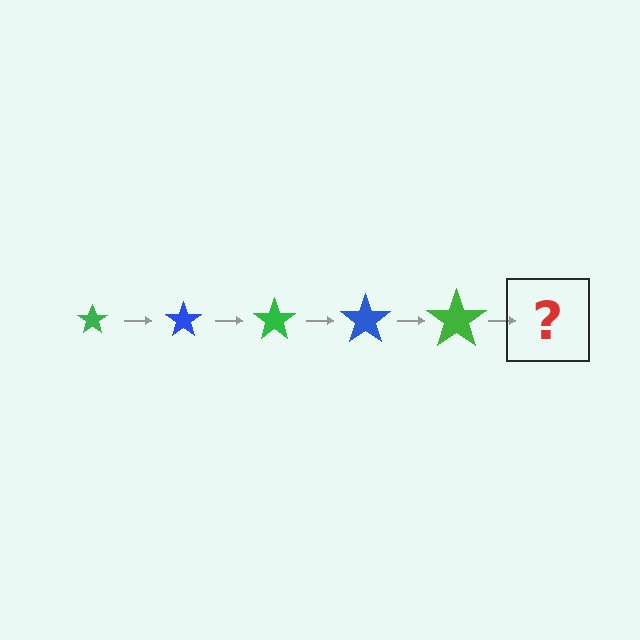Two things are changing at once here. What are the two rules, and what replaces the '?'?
The two rules are that the star grows larger each step and the color cycles through green and blue. The '?' should be a blue star, larger than the previous one.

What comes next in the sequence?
The next element should be a blue star, larger than the previous one.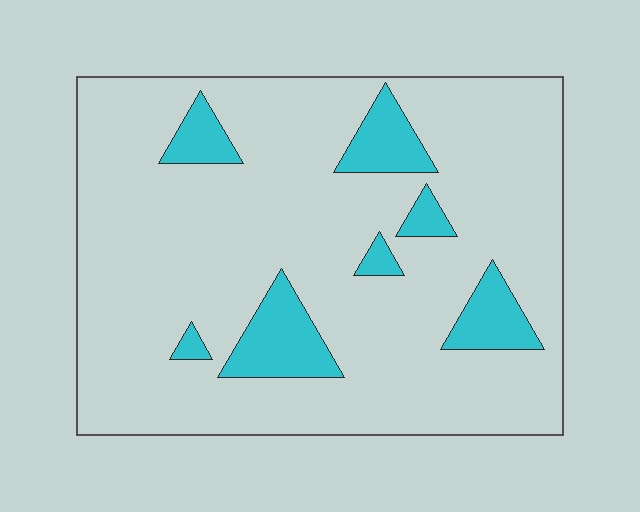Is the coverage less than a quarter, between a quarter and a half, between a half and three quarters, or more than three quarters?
Less than a quarter.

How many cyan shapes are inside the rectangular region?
7.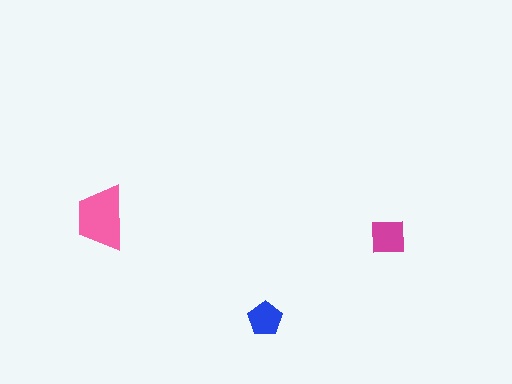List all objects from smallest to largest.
The blue pentagon, the magenta square, the pink trapezoid.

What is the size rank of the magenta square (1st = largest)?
2nd.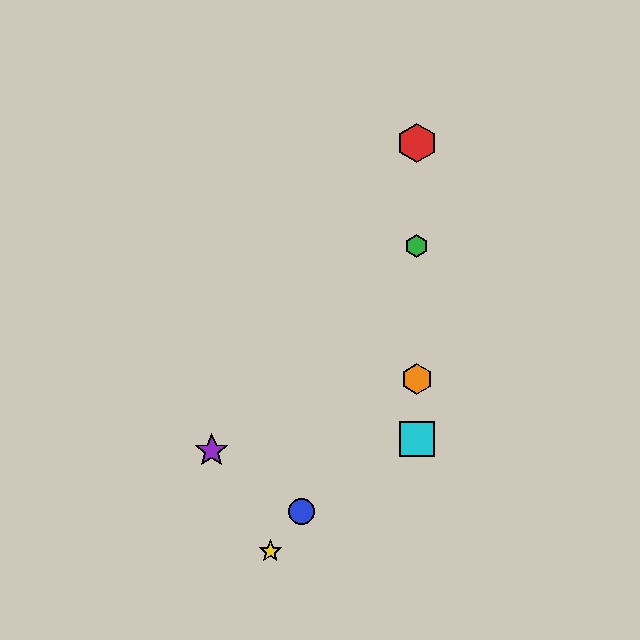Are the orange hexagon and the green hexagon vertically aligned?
Yes, both are at x≈417.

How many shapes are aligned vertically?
4 shapes (the red hexagon, the green hexagon, the orange hexagon, the cyan square) are aligned vertically.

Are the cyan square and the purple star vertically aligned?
No, the cyan square is at x≈417 and the purple star is at x≈212.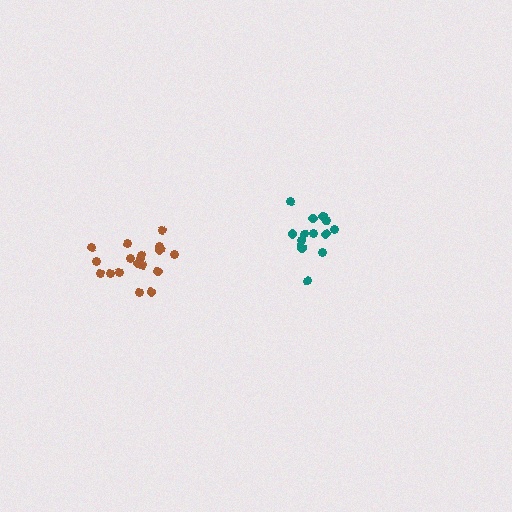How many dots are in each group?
Group 1: 14 dots, Group 2: 19 dots (33 total).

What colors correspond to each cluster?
The clusters are colored: teal, brown.